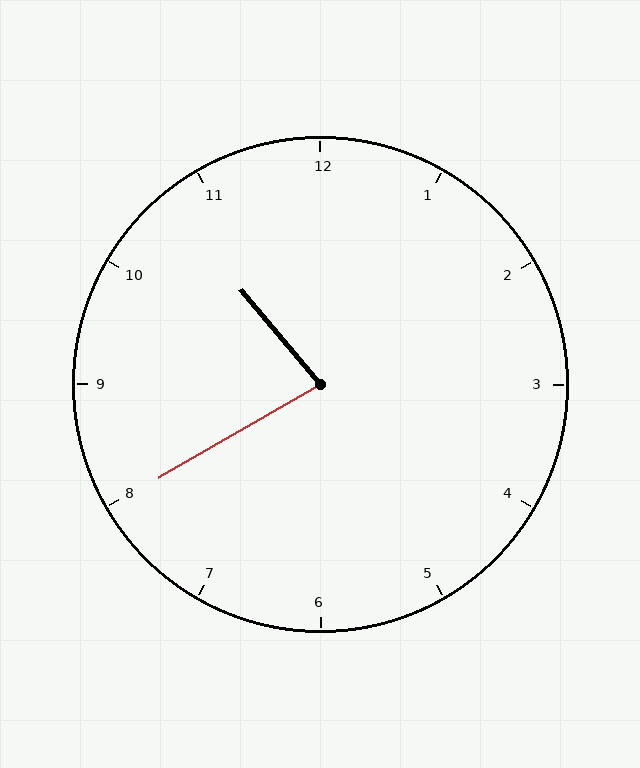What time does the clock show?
10:40.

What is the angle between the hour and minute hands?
Approximately 80 degrees.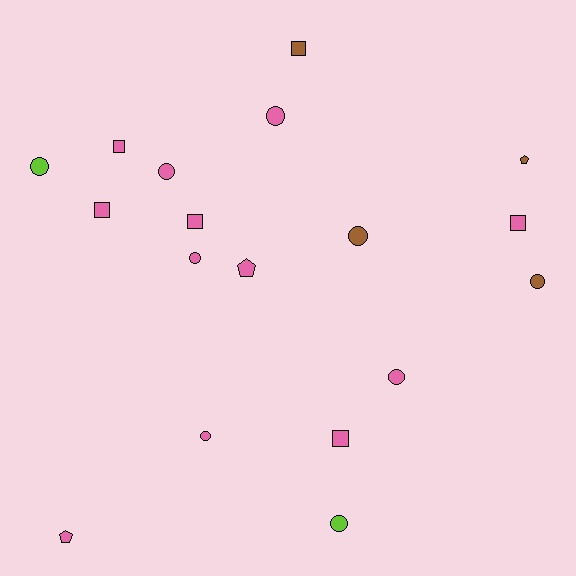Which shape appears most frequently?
Circle, with 9 objects.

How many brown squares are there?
There is 1 brown square.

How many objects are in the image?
There are 18 objects.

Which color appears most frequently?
Pink, with 12 objects.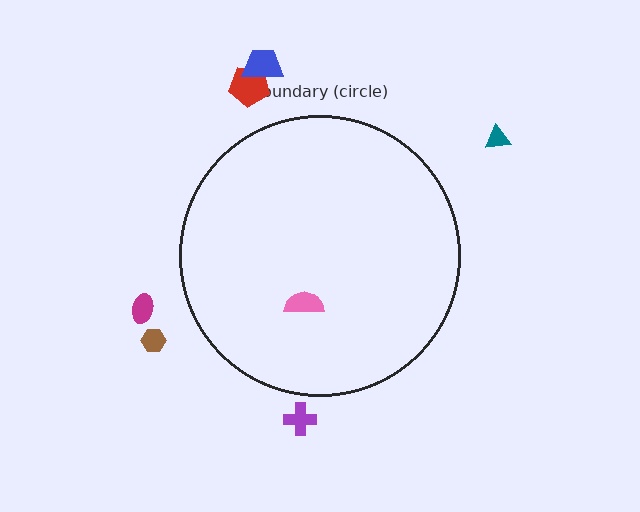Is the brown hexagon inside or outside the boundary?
Outside.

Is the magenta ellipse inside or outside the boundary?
Outside.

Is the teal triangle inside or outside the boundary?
Outside.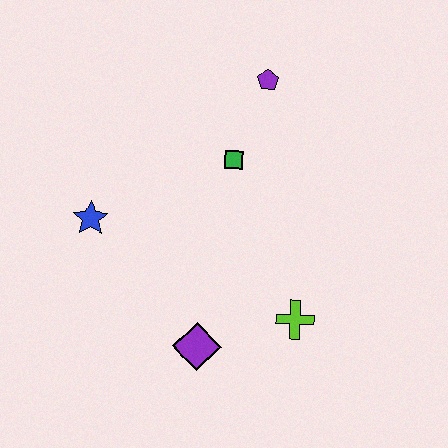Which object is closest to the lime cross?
The purple diamond is closest to the lime cross.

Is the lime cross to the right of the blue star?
Yes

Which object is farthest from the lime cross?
The purple pentagon is farthest from the lime cross.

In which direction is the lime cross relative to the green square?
The lime cross is below the green square.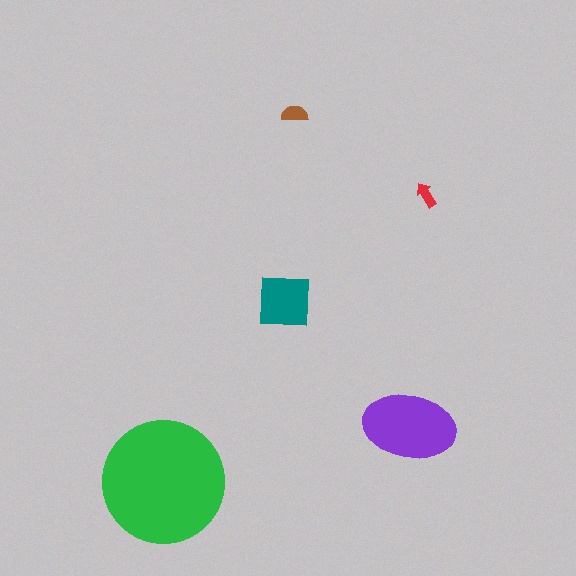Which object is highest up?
The brown semicircle is topmost.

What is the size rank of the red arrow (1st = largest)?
5th.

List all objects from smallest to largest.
The red arrow, the brown semicircle, the teal square, the purple ellipse, the green circle.